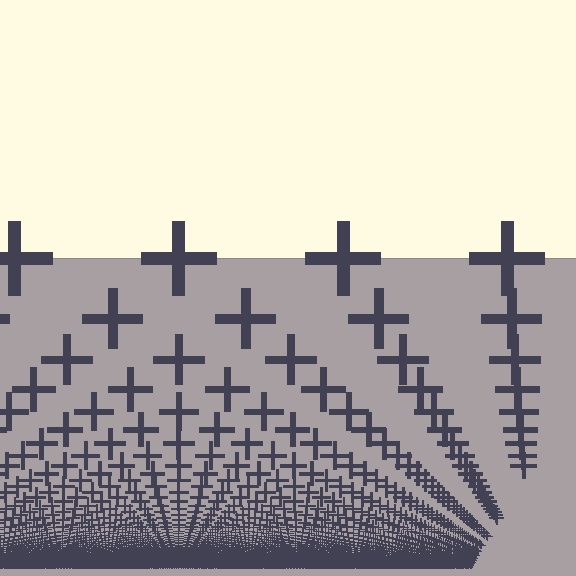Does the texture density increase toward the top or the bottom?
Density increases toward the bottom.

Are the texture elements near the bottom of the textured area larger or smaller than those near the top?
Smaller. The gradient is inverted — elements near the bottom are smaller and denser.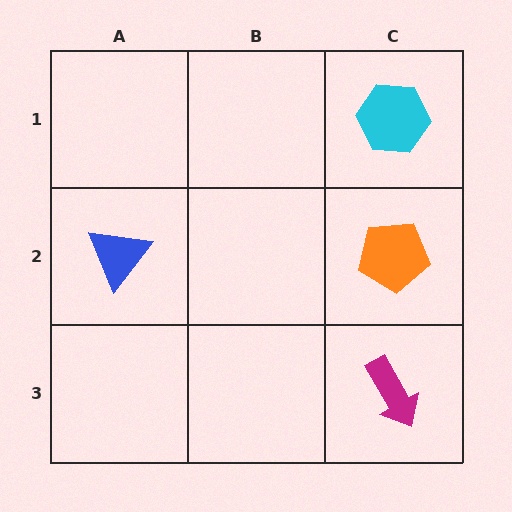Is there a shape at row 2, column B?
No, that cell is empty.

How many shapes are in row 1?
1 shape.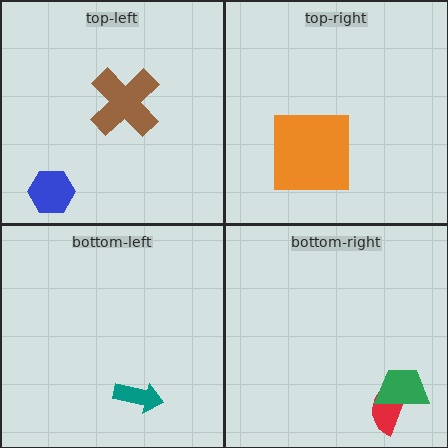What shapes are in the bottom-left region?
The teal arrow.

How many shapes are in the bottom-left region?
1.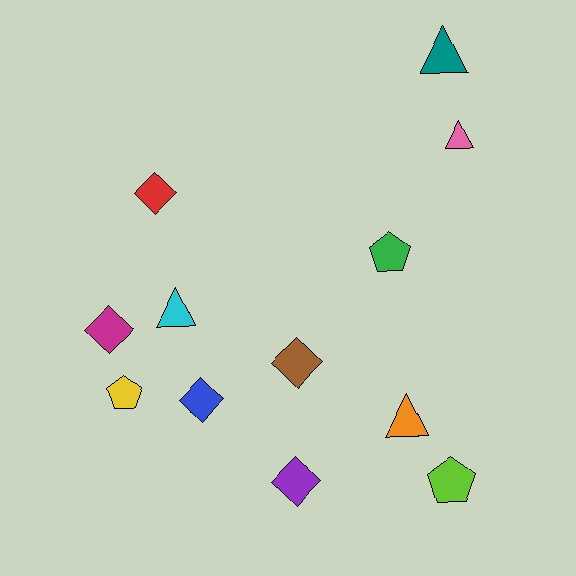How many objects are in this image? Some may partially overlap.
There are 12 objects.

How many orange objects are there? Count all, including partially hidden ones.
There is 1 orange object.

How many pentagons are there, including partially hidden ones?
There are 3 pentagons.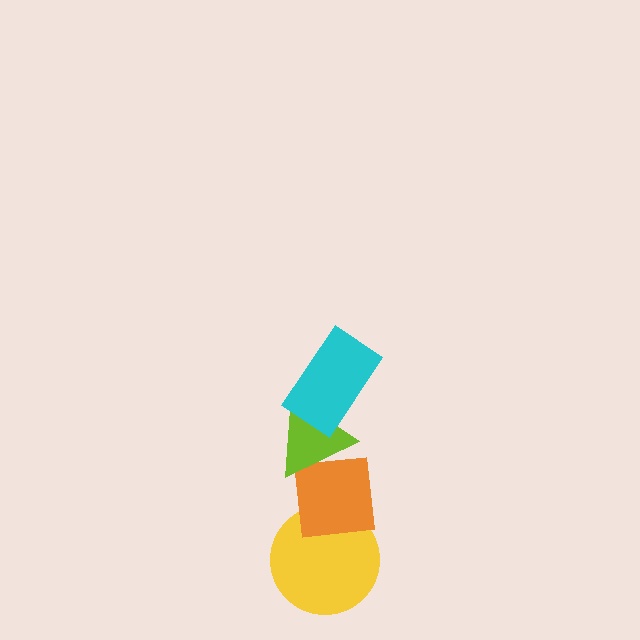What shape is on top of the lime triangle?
The cyan rectangle is on top of the lime triangle.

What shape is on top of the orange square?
The lime triangle is on top of the orange square.